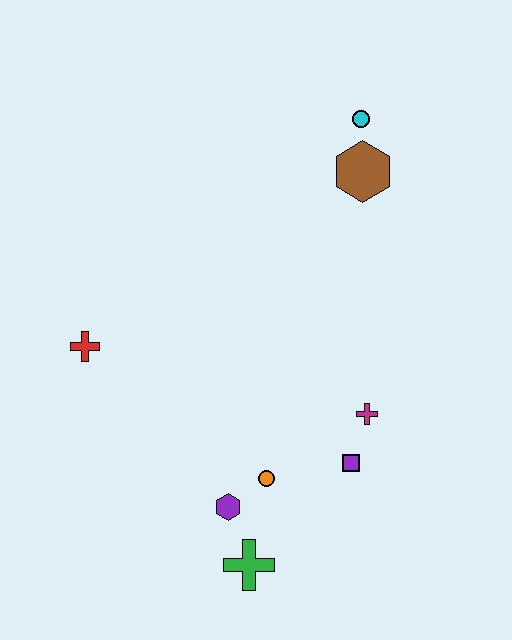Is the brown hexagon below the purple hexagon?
No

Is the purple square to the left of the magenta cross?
Yes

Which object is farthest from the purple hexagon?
The cyan circle is farthest from the purple hexagon.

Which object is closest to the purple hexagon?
The orange circle is closest to the purple hexagon.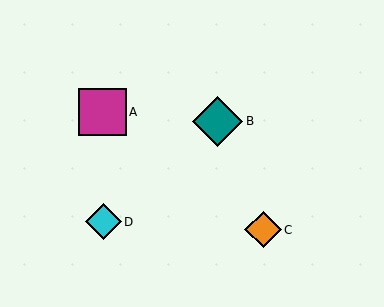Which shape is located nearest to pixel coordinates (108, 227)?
The cyan diamond (labeled D) at (103, 222) is nearest to that location.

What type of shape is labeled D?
Shape D is a cyan diamond.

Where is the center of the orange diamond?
The center of the orange diamond is at (263, 230).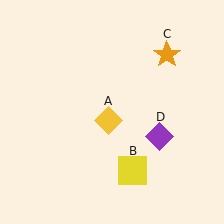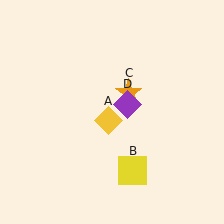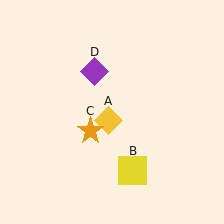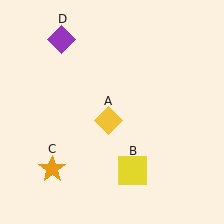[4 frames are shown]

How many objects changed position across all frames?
2 objects changed position: orange star (object C), purple diamond (object D).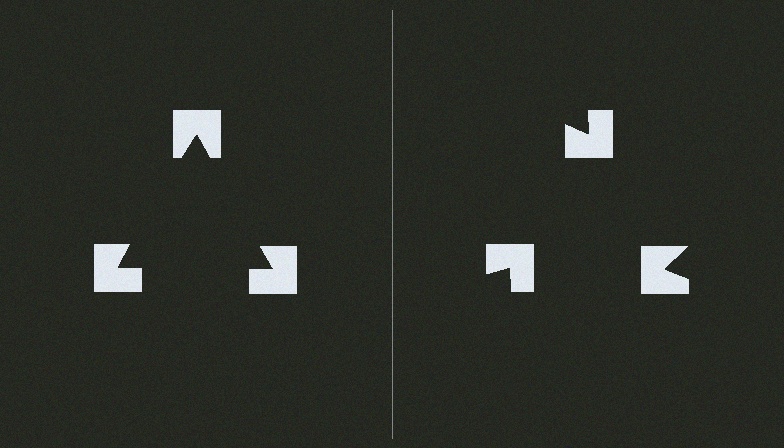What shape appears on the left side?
An illusory triangle.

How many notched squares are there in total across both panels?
6 — 3 on each side.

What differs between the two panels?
The notched squares are positioned identically on both sides; only the wedge orientations differ. On the left they align to a triangle; on the right they are misaligned.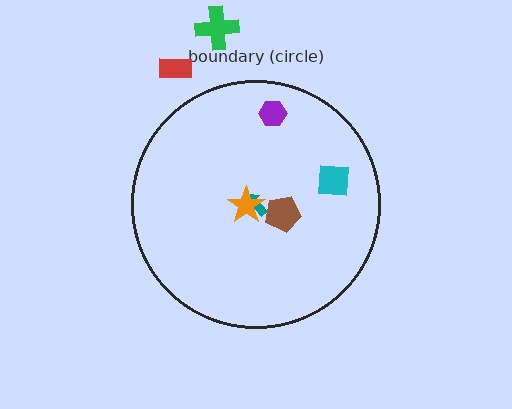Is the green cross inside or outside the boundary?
Outside.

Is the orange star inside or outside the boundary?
Inside.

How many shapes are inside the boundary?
5 inside, 2 outside.